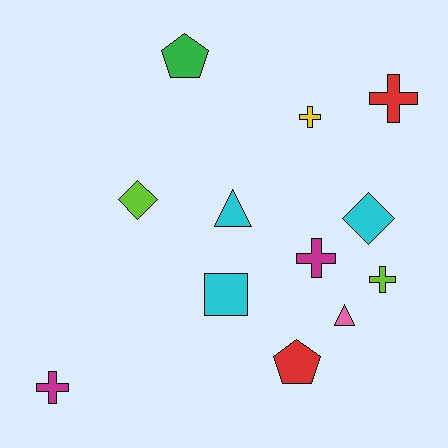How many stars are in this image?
There are no stars.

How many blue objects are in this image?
There are no blue objects.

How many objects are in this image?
There are 12 objects.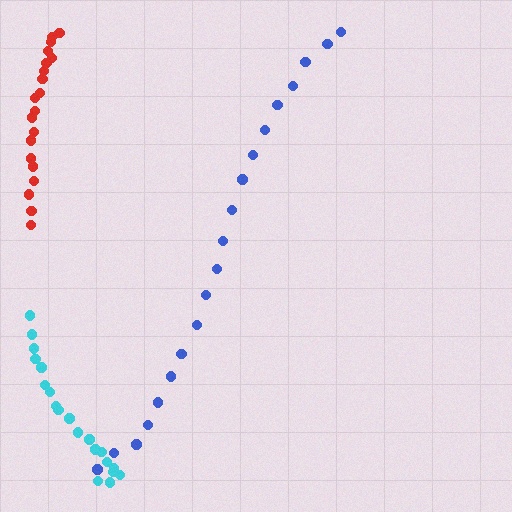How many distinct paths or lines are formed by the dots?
There are 3 distinct paths.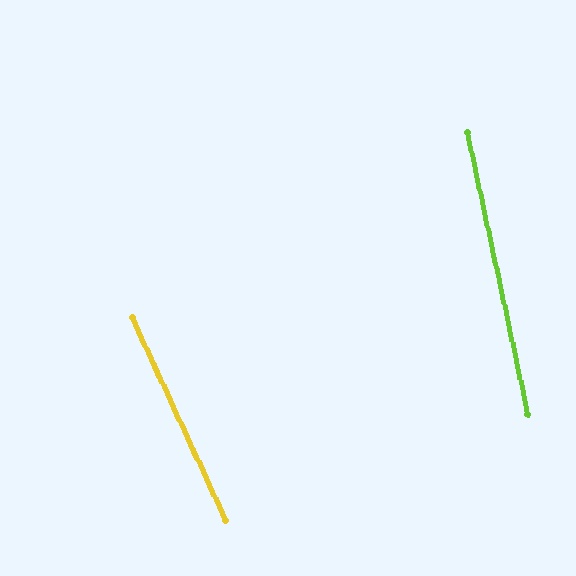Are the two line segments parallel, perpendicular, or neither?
Neither parallel nor perpendicular — they differ by about 13°.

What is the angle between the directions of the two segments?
Approximately 13 degrees.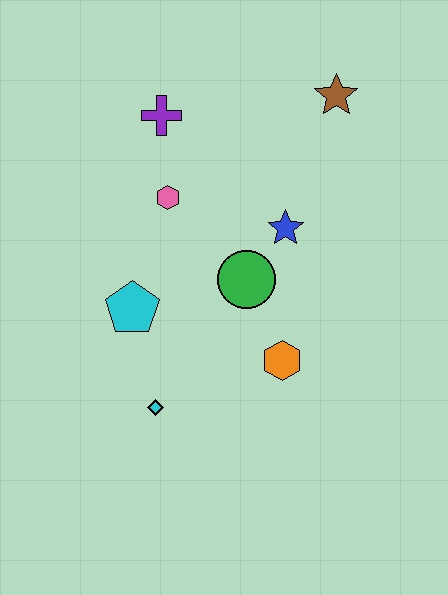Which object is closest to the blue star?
The green circle is closest to the blue star.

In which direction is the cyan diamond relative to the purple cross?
The cyan diamond is below the purple cross.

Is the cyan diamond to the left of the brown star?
Yes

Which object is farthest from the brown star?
The cyan diamond is farthest from the brown star.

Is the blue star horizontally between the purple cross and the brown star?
Yes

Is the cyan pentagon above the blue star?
No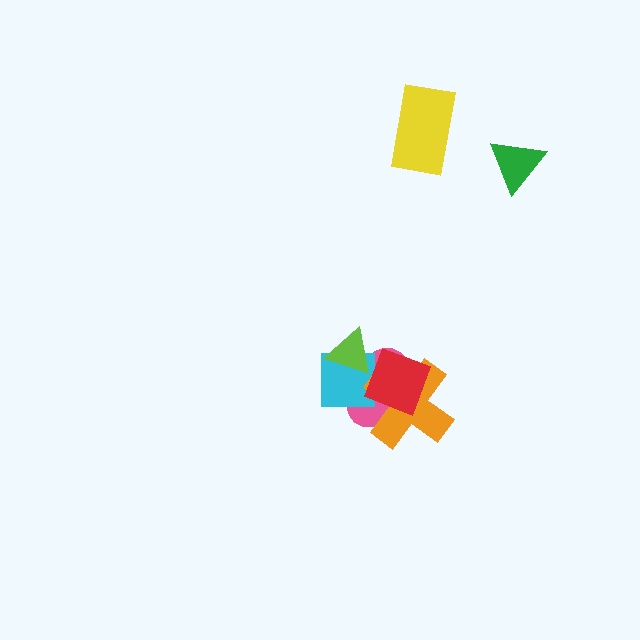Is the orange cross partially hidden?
Yes, it is partially covered by another shape.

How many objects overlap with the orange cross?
3 objects overlap with the orange cross.